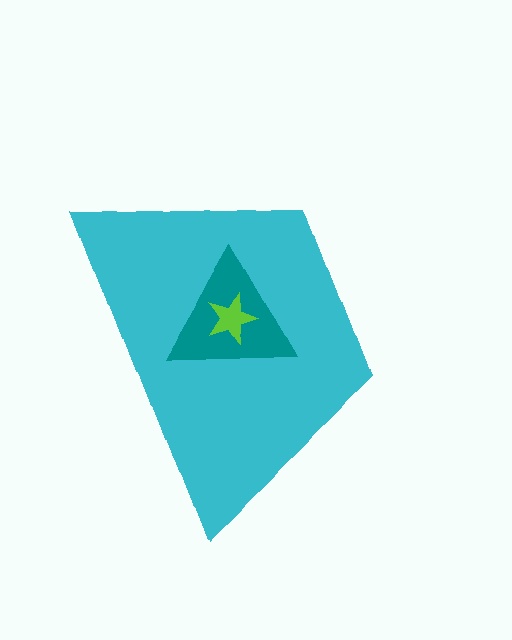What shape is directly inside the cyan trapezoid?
The teal triangle.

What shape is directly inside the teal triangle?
The lime star.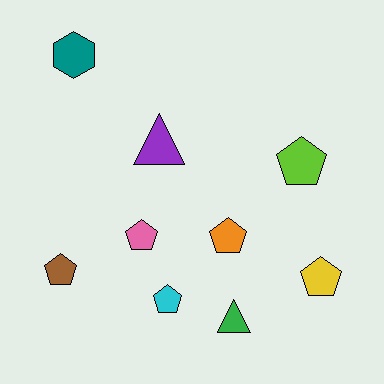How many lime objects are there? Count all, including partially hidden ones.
There is 1 lime object.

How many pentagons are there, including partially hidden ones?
There are 6 pentagons.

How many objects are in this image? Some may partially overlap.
There are 9 objects.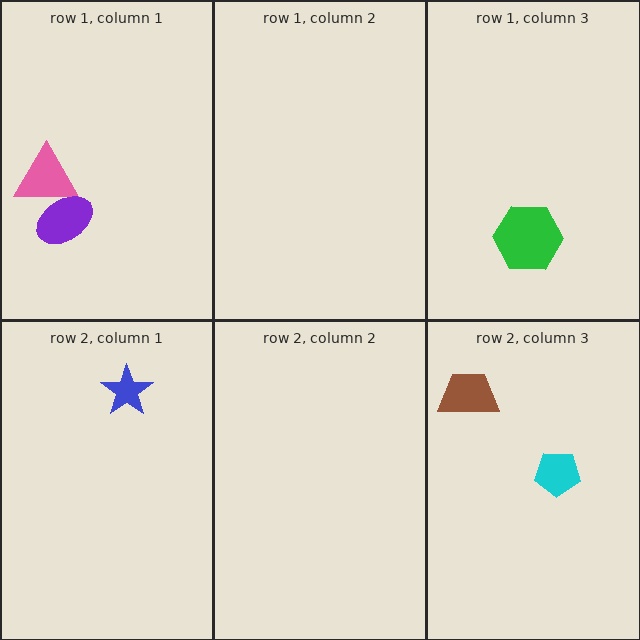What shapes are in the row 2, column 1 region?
The blue star.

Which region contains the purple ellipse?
The row 1, column 1 region.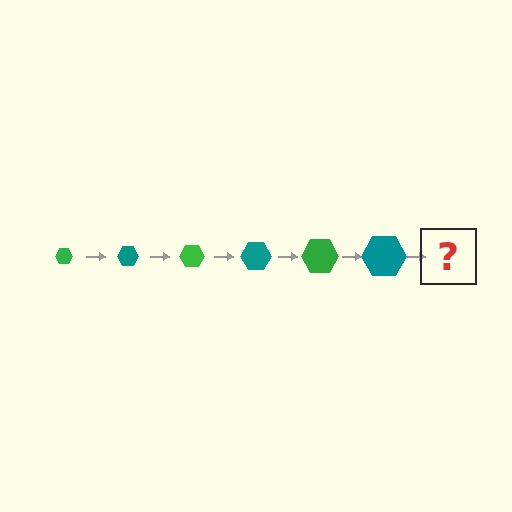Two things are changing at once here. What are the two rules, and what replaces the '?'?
The two rules are that the hexagon grows larger each step and the color cycles through green and teal. The '?' should be a green hexagon, larger than the previous one.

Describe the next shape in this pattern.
It should be a green hexagon, larger than the previous one.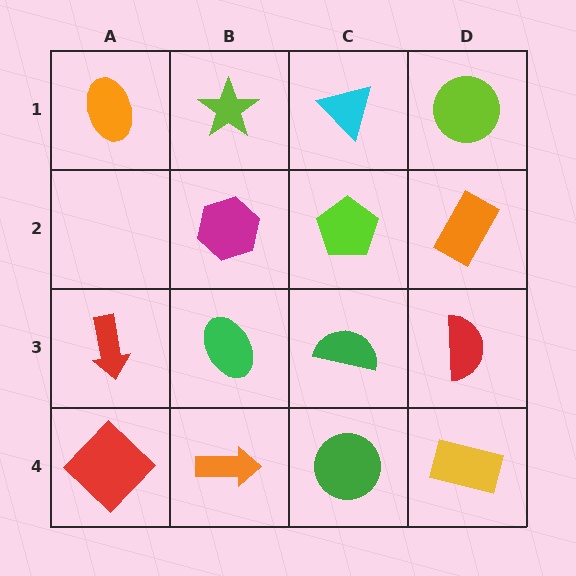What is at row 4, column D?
A yellow rectangle.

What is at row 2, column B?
A magenta hexagon.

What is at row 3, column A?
A red arrow.